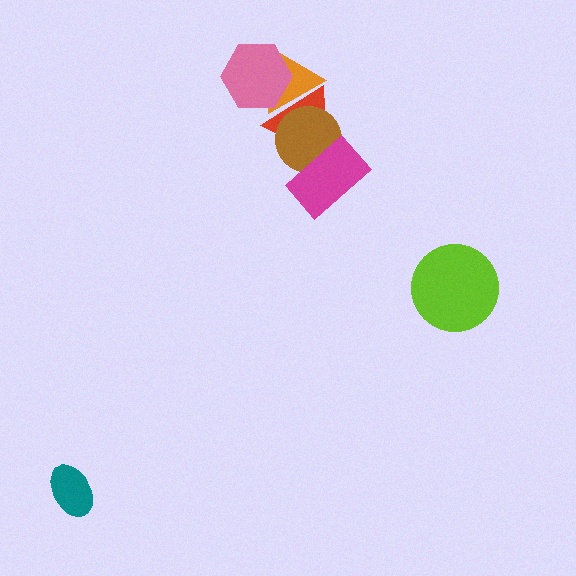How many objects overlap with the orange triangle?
3 objects overlap with the orange triangle.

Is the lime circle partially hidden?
No, no other shape covers it.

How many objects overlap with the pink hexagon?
2 objects overlap with the pink hexagon.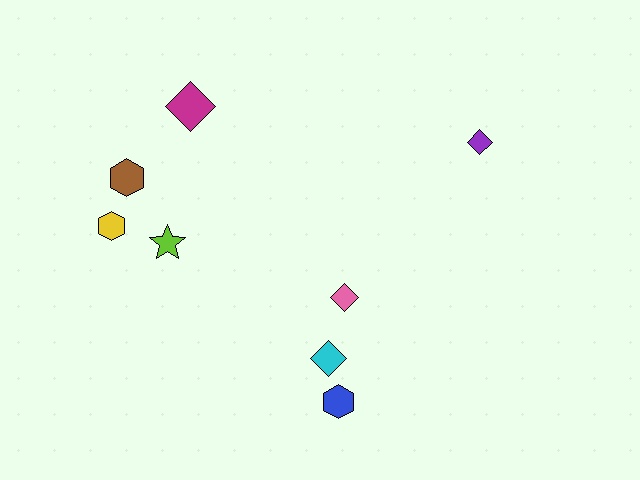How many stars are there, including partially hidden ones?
There is 1 star.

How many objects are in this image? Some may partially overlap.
There are 8 objects.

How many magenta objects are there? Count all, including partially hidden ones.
There is 1 magenta object.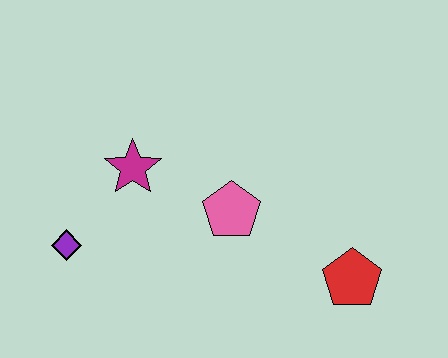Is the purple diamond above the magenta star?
No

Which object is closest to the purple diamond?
The magenta star is closest to the purple diamond.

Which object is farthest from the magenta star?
The red pentagon is farthest from the magenta star.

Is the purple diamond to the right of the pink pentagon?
No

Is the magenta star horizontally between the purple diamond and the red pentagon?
Yes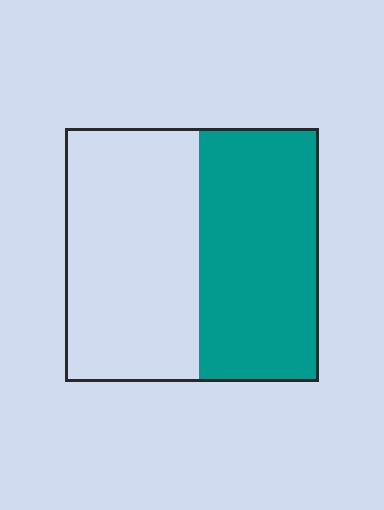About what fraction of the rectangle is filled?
About one half (1/2).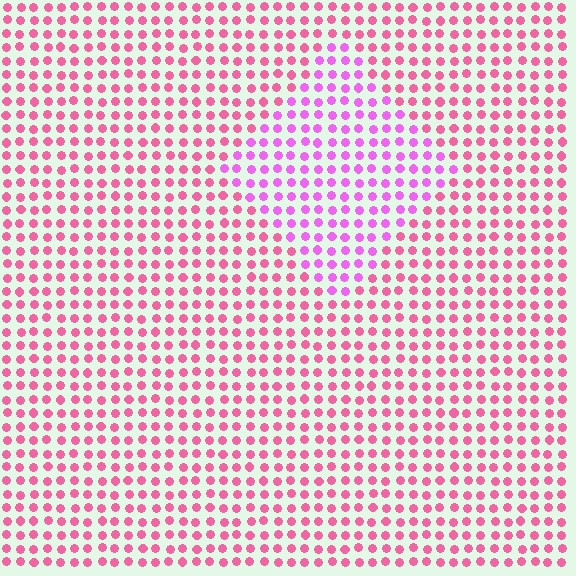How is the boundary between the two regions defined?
The boundary is defined purely by a slight shift in hue (about 35 degrees). Spacing, size, and orientation are identical on both sides.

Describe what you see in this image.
The image is filled with small pink elements in a uniform arrangement. A diamond-shaped region is visible where the elements are tinted to a slightly different hue, forming a subtle color boundary.